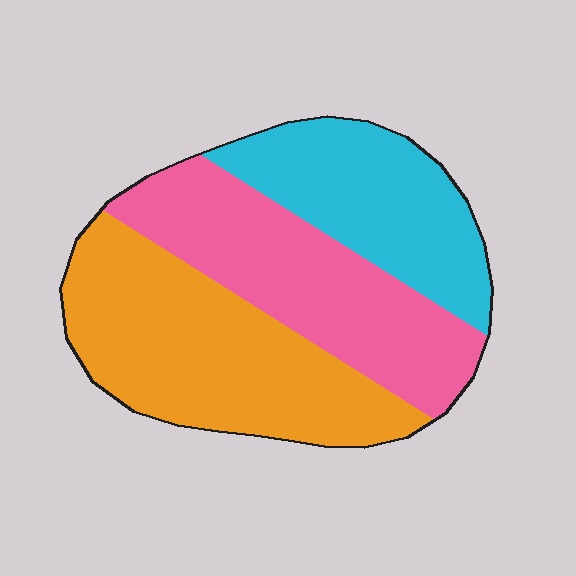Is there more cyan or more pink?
Pink.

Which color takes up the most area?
Orange, at roughly 40%.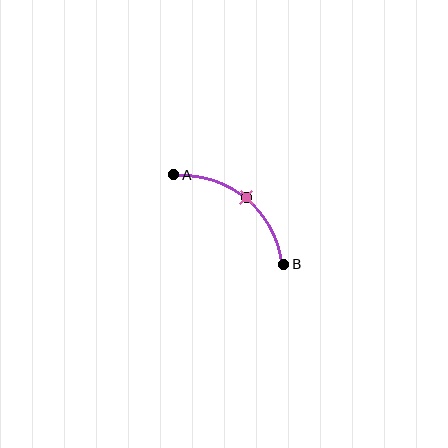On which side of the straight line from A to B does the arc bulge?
The arc bulges above and to the right of the straight line connecting A and B.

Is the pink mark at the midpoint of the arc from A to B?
Yes. The pink mark lies on the arc at equal arc-length from both A and B — it is the arc midpoint.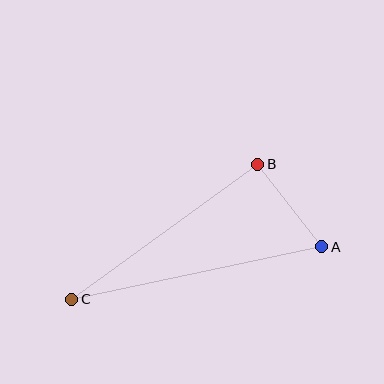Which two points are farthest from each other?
Points A and C are farthest from each other.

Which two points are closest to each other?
Points A and B are closest to each other.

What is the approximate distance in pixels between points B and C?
The distance between B and C is approximately 230 pixels.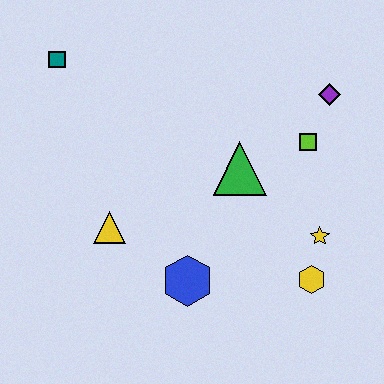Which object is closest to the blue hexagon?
The yellow triangle is closest to the blue hexagon.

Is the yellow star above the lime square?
No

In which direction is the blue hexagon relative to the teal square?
The blue hexagon is below the teal square.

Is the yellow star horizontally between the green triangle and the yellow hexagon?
No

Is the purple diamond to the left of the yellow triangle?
No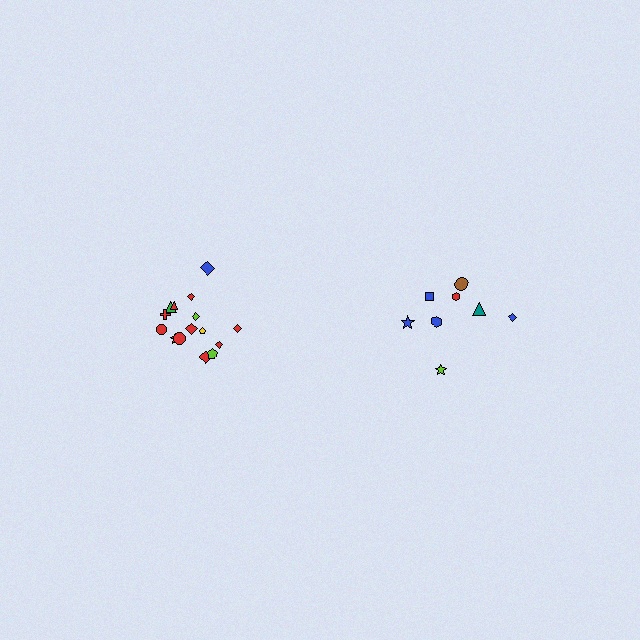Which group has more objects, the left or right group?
The left group.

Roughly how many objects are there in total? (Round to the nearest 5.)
Roughly 25 objects in total.